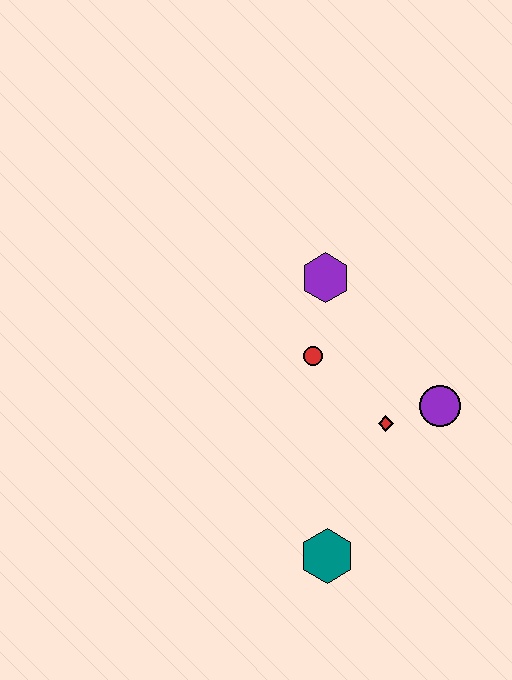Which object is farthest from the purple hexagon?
The teal hexagon is farthest from the purple hexagon.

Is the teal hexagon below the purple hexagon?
Yes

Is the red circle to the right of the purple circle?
No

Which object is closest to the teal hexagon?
The red diamond is closest to the teal hexagon.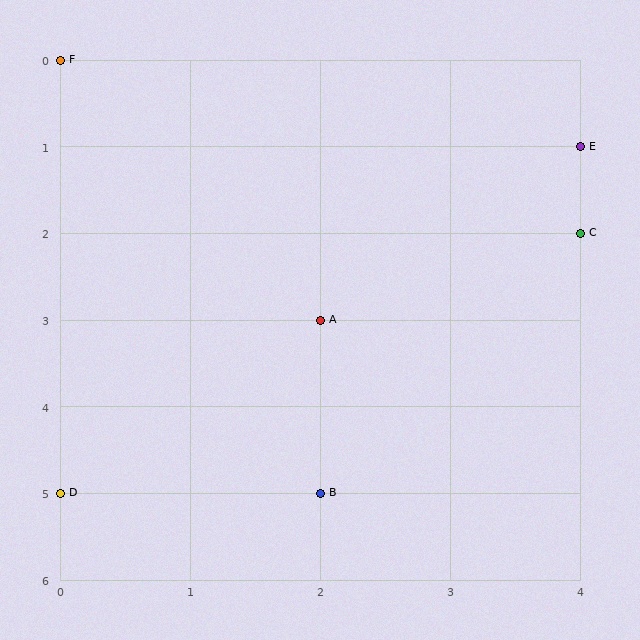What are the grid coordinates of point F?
Point F is at grid coordinates (0, 0).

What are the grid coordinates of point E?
Point E is at grid coordinates (4, 1).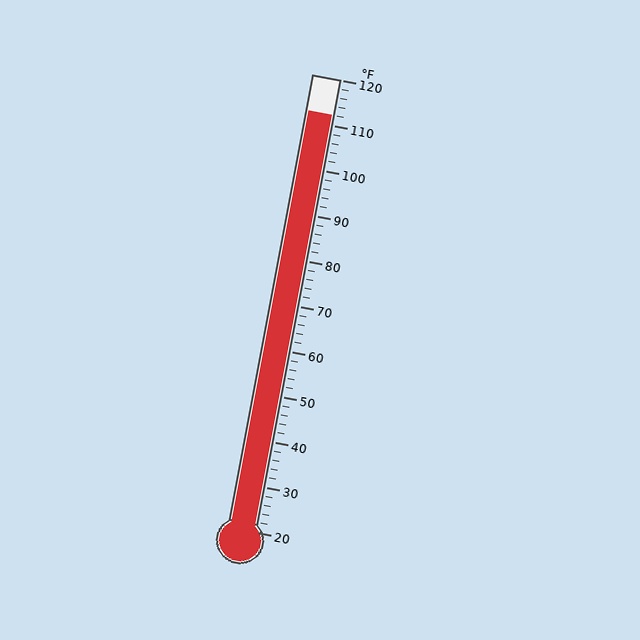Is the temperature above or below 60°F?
The temperature is above 60°F.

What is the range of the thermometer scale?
The thermometer scale ranges from 20°F to 120°F.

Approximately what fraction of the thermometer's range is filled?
The thermometer is filled to approximately 90% of its range.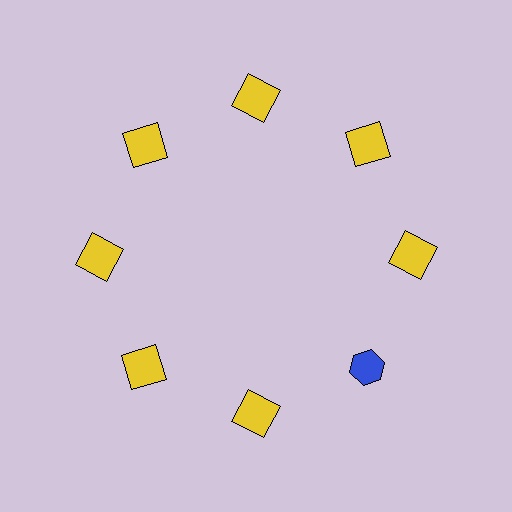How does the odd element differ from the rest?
It differs in both color (blue instead of yellow) and shape (hexagon instead of square).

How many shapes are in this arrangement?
There are 8 shapes arranged in a ring pattern.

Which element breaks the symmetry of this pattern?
The blue hexagon at roughly the 4 o'clock position breaks the symmetry. All other shapes are yellow squares.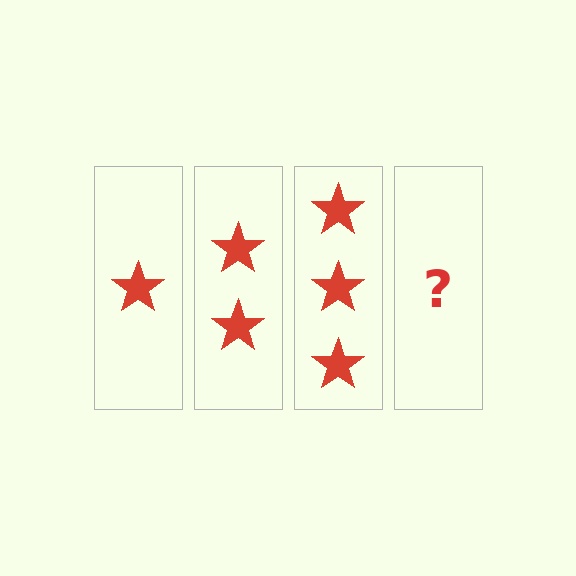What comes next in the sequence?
The next element should be 4 stars.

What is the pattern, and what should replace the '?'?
The pattern is that each step adds one more star. The '?' should be 4 stars.